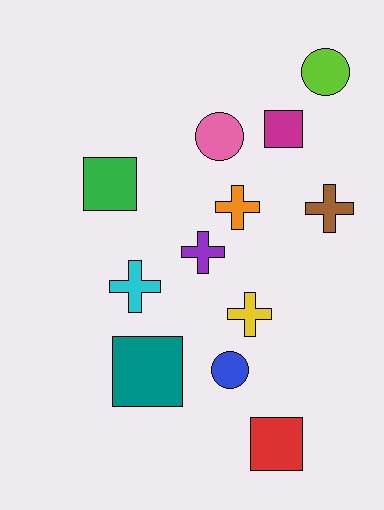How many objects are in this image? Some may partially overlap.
There are 12 objects.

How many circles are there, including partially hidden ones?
There are 3 circles.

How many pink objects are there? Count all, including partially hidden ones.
There is 1 pink object.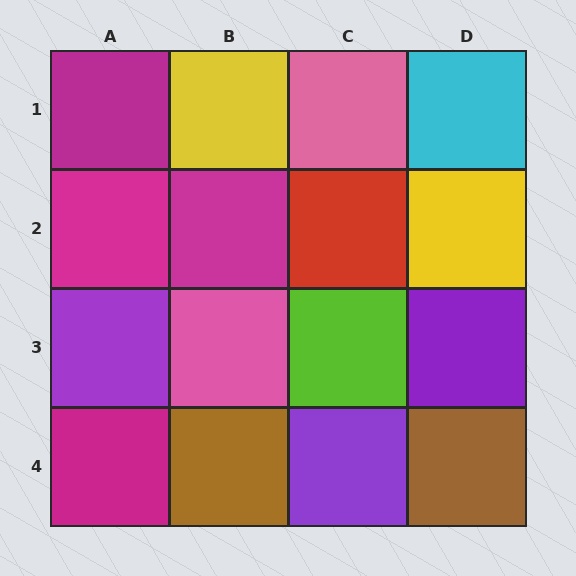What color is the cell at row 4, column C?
Purple.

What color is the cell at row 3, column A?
Purple.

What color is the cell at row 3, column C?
Lime.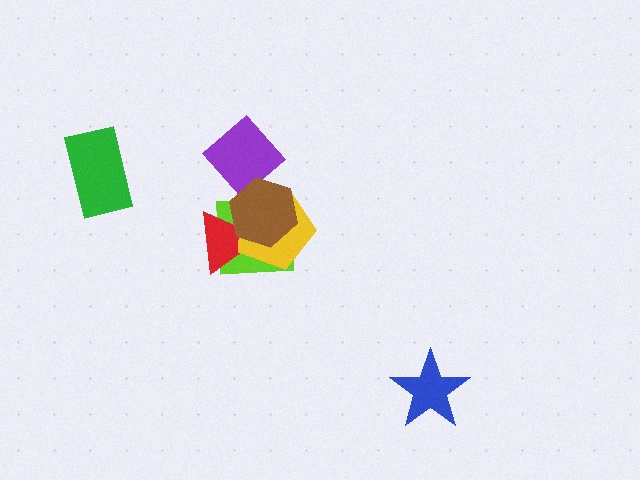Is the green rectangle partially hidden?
No, no other shape covers it.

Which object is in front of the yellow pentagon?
The brown hexagon is in front of the yellow pentagon.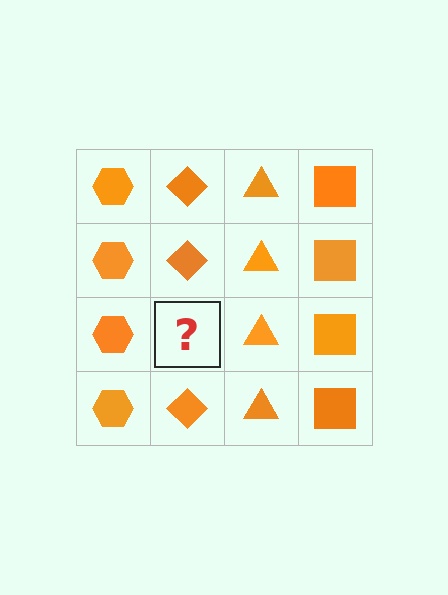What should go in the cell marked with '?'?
The missing cell should contain an orange diamond.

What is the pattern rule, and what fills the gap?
The rule is that each column has a consistent shape. The gap should be filled with an orange diamond.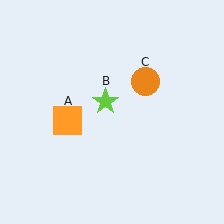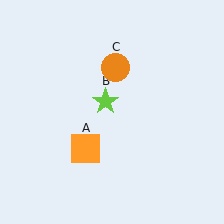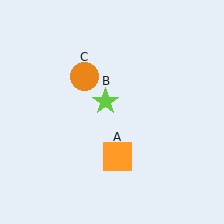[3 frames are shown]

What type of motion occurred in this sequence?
The orange square (object A), orange circle (object C) rotated counterclockwise around the center of the scene.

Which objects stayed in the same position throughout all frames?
Lime star (object B) remained stationary.